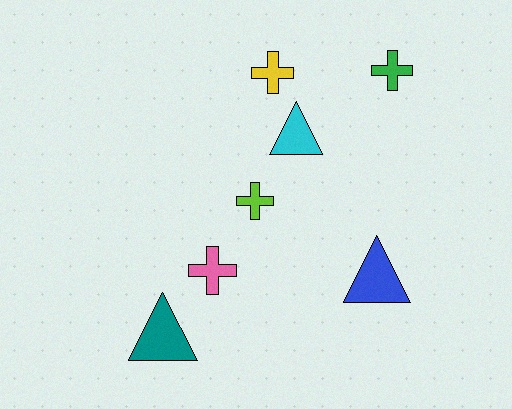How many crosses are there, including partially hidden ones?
There are 4 crosses.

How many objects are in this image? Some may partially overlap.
There are 7 objects.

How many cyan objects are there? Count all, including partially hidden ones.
There is 1 cyan object.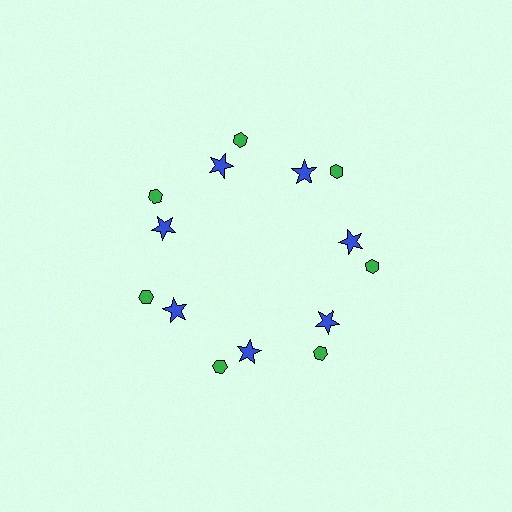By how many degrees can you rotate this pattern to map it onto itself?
The pattern maps onto itself every 51 degrees of rotation.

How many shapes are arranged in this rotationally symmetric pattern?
There are 14 shapes, arranged in 7 groups of 2.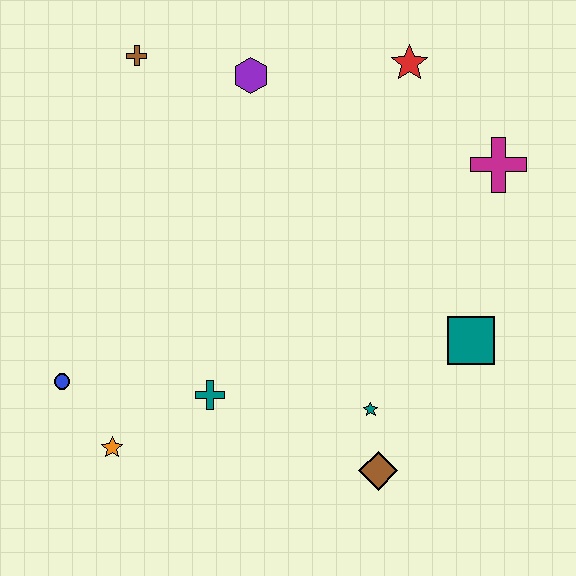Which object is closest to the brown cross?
The purple hexagon is closest to the brown cross.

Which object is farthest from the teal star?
The brown cross is farthest from the teal star.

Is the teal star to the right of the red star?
No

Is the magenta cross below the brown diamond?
No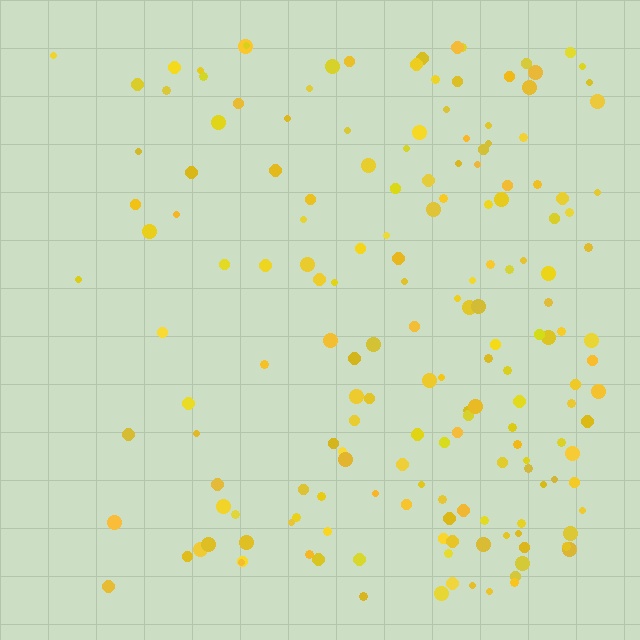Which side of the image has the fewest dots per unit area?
The left.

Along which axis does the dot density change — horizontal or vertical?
Horizontal.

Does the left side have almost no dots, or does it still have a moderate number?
Still a moderate number, just noticeably fewer than the right.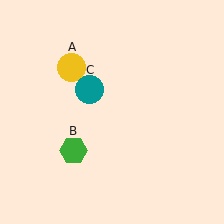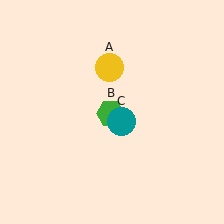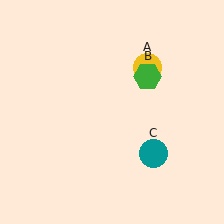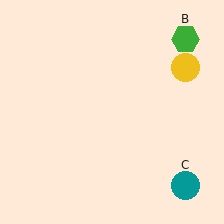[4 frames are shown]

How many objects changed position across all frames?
3 objects changed position: yellow circle (object A), green hexagon (object B), teal circle (object C).